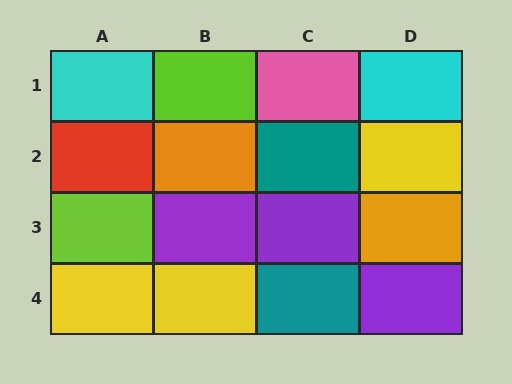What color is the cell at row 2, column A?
Red.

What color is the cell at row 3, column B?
Purple.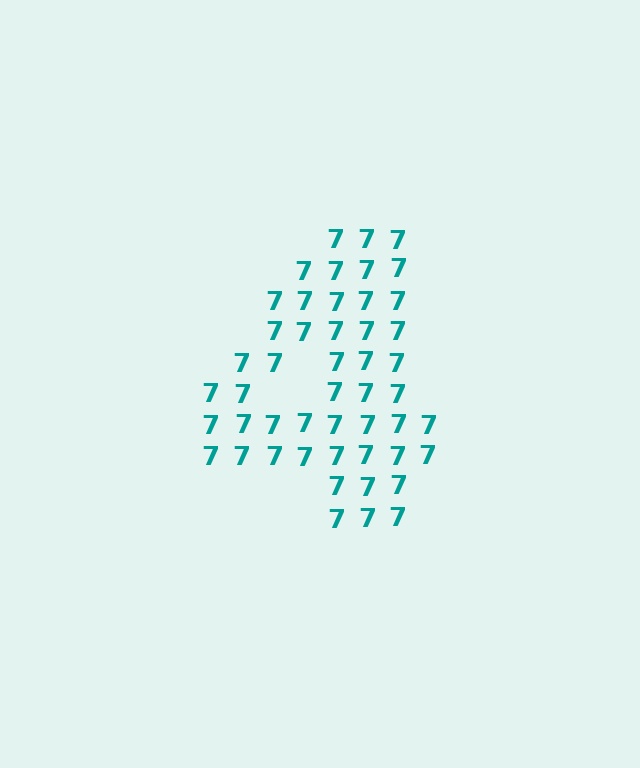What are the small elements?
The small elements are digit 7's.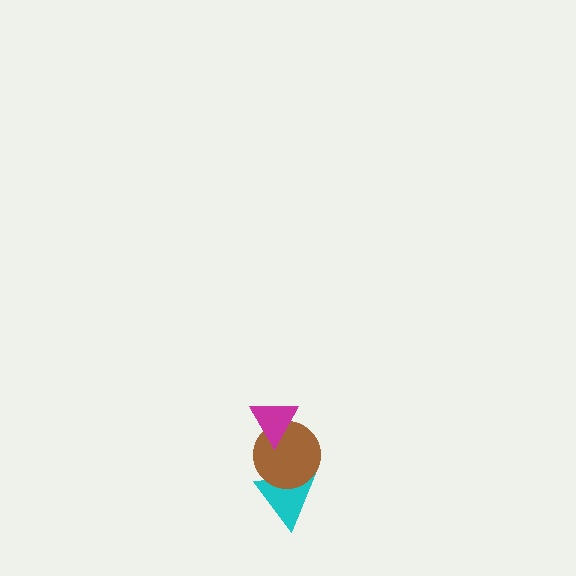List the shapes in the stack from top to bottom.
From top to bottom: the magenta triangle, the brown circle, the cyan triangle.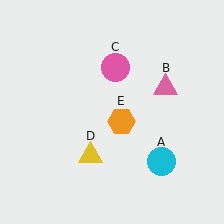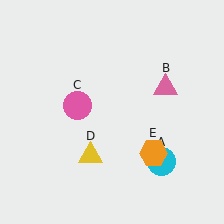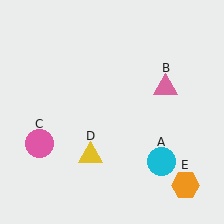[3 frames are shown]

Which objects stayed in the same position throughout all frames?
Cyan circle (object A) and pink triangle (object B) and yellow triangle (object D) remained stationary.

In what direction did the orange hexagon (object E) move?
The orange hexagon (object E) moved down and to the right.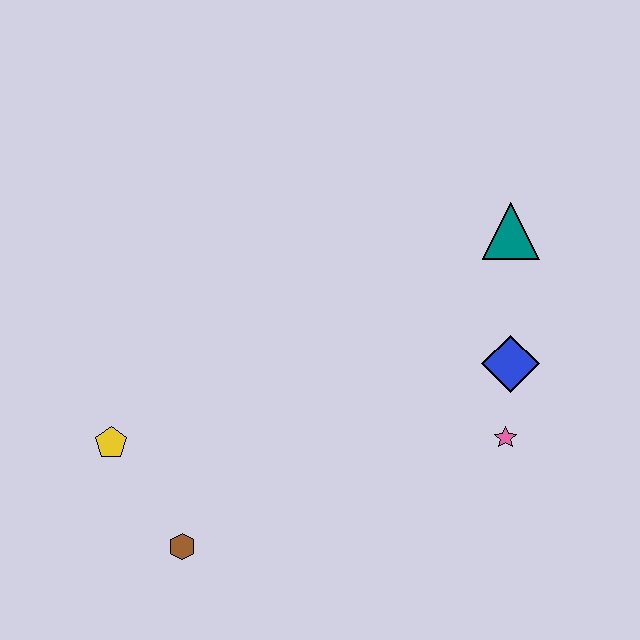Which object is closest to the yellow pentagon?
The brown hexagon is closest to the yellow pentagon.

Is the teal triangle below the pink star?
No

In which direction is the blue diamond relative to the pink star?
The blue diamond is above the pink star.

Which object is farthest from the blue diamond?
The yellow pentagon is farthest from the blue diamond.